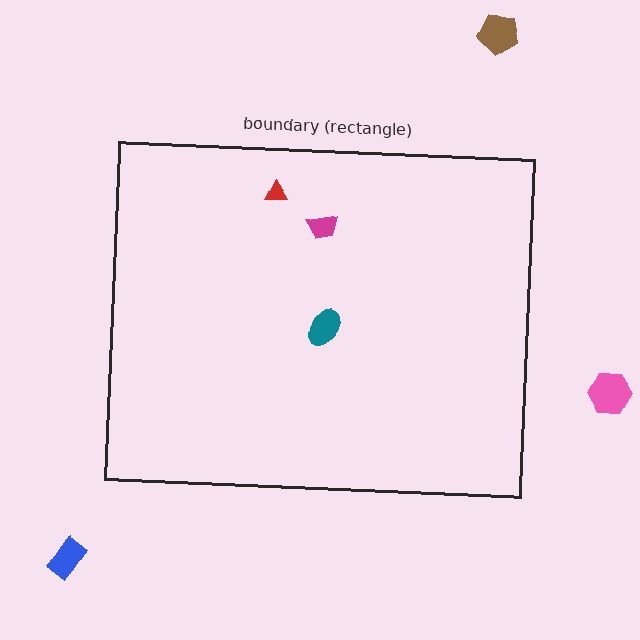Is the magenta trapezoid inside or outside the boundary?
Inside.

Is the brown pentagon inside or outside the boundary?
Outside.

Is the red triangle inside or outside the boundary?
Inside.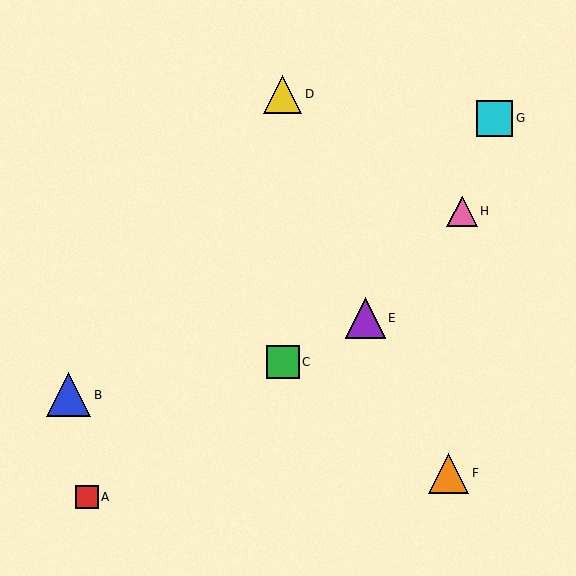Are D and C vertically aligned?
Yes, both are at x≈283.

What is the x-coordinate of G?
Object G is at x≈494.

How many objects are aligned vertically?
2 objects (C, D) are aligned vertically.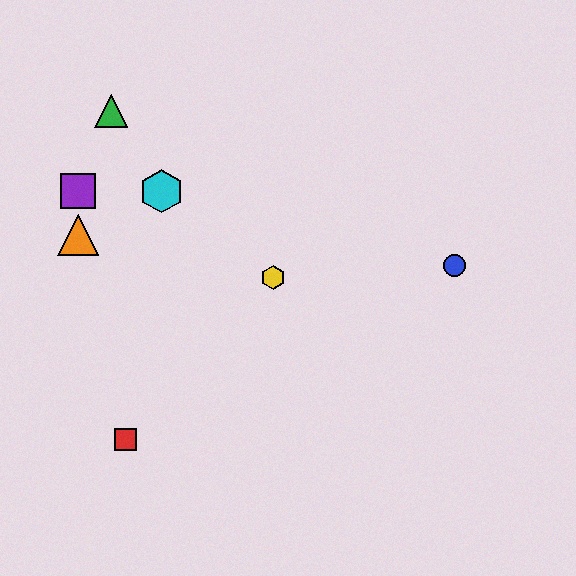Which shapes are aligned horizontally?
The purple square, the cyan hexagon are aligned horizontally.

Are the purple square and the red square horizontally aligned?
No, the purple square is at y≈191 and the red square is at y≈439.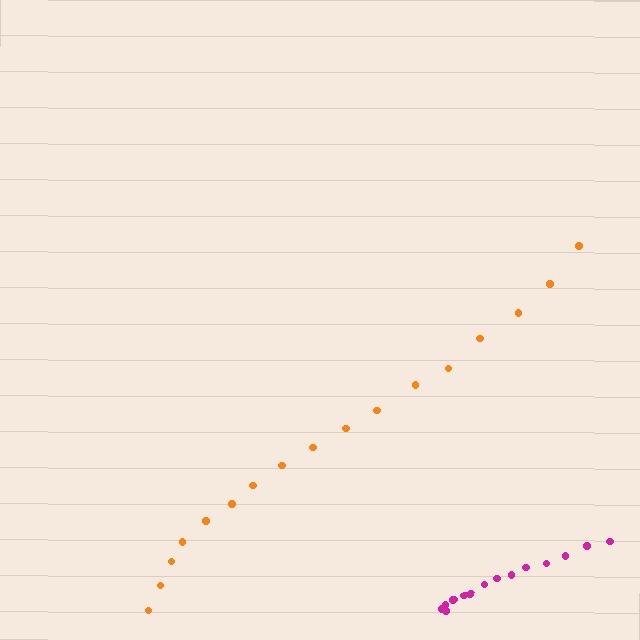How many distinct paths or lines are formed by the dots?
There are 2 distinct paths.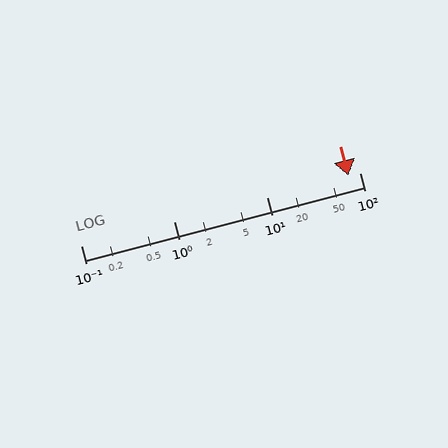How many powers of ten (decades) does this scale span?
The scale spans 3 decades, from 0.1 to 100.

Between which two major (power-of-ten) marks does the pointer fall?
The pointer is between 10 and 100.